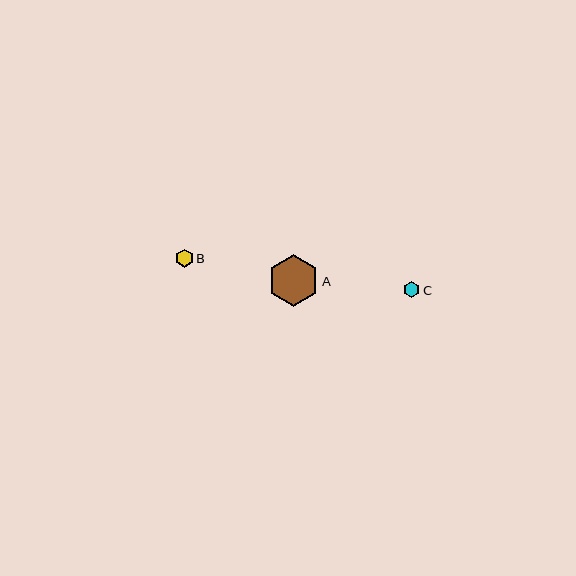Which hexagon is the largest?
Hexagon A is the largest with a size of approximately 51 pixels.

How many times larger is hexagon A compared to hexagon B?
Hexagon A is approximately 2.9 times the size of hexagon B.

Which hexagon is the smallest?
Hexagon C is the smallest with a size of approximately 16 pixels.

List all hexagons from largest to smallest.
From largest to smallest: A, B, C.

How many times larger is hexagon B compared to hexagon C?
Hexagon B is approximately 1.1 times the size of hexagon C.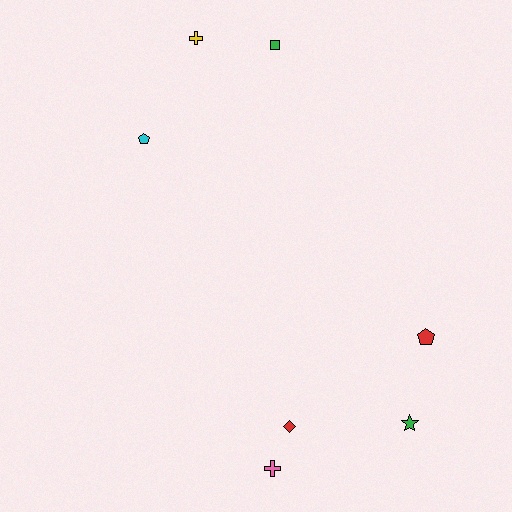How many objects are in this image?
There are 7 objects.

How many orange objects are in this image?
There are no orange objects.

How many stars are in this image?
There is 1 star.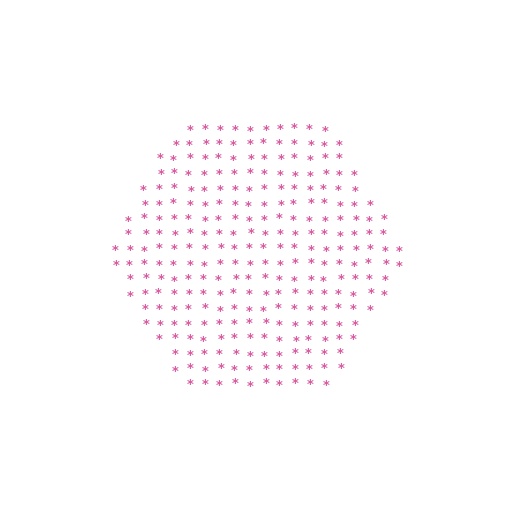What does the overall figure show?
The overall figure shows a hexagon.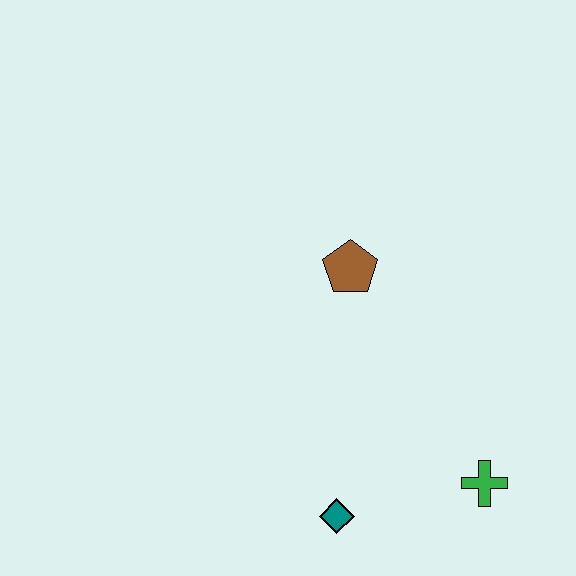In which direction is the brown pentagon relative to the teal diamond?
The brown pentagon is above the teal diamond.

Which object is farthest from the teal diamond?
The brown pentagon is farthest from the teal diamond.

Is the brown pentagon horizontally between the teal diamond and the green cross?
Yes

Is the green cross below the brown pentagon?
Yes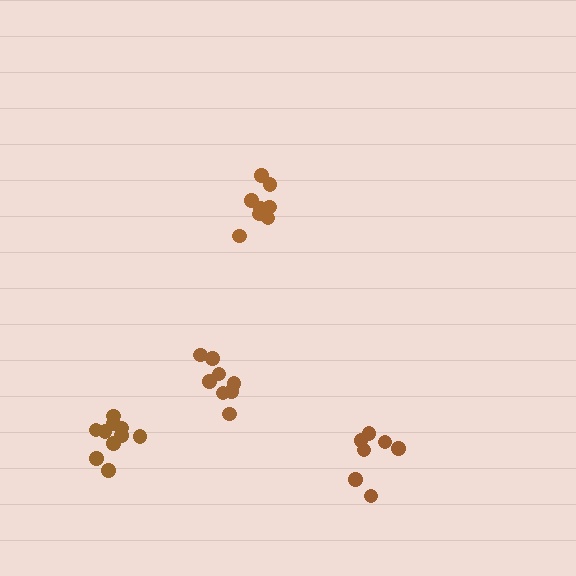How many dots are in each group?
Group 1: 8 dots, Group 2: 7 dots, Group 3: 10 dots, Group 4: 8 dots (33 total).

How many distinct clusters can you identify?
There are 4 distinct clusters.